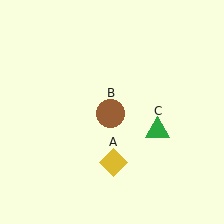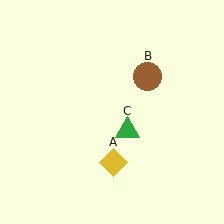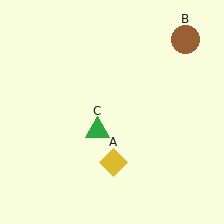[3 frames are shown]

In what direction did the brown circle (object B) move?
The brown circle (object B) moved up and to the right.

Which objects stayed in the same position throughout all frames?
Yellow diamond (object A) remained stationary.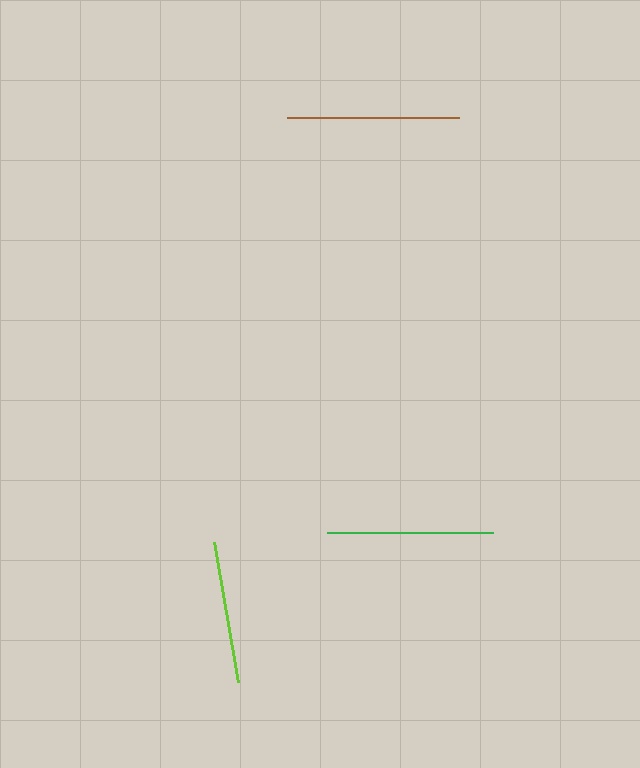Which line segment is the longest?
The brown line is the longest at approximately 173 pixels.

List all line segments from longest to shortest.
From longest to shortest: brown, green, lime.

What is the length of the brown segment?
The brown segment is approximately 173 pixels long.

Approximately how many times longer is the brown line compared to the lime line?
The brown line is approximately 1.2 times the length of the lime line.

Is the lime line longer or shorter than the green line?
The green line is longer than the lime line.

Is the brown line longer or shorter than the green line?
The brown line is longer than the green line.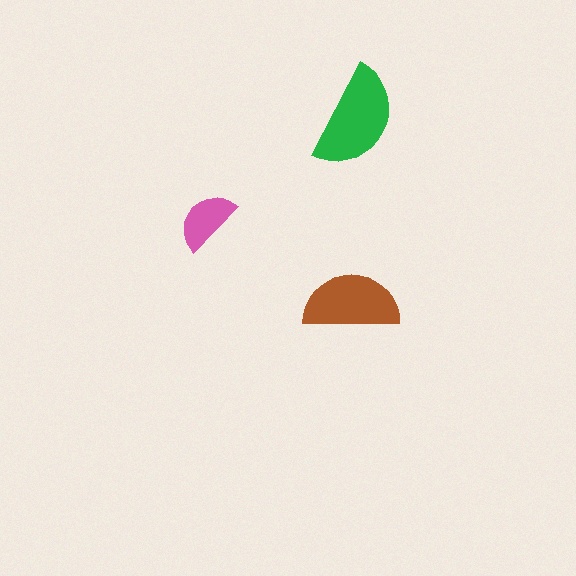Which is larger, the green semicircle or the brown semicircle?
The green one.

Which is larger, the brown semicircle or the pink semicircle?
The brown one.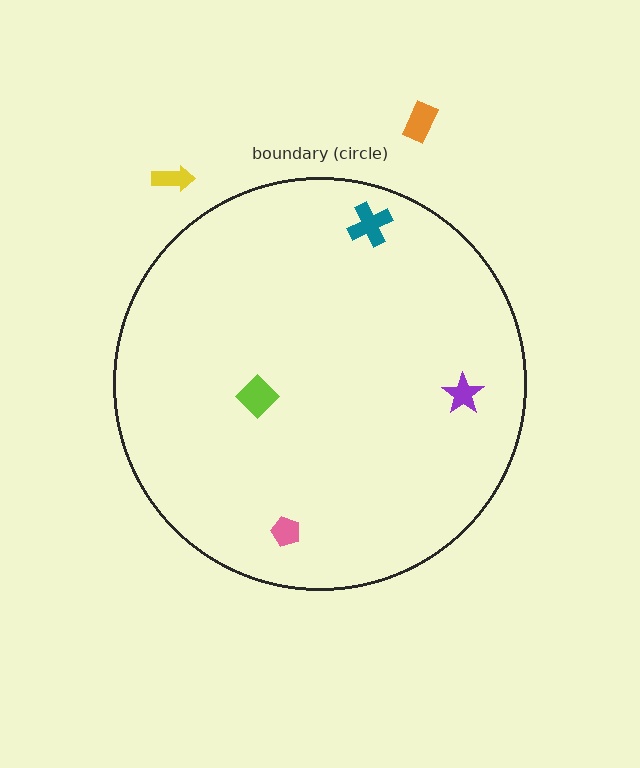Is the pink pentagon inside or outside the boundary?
Inside.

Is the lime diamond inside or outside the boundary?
Inside.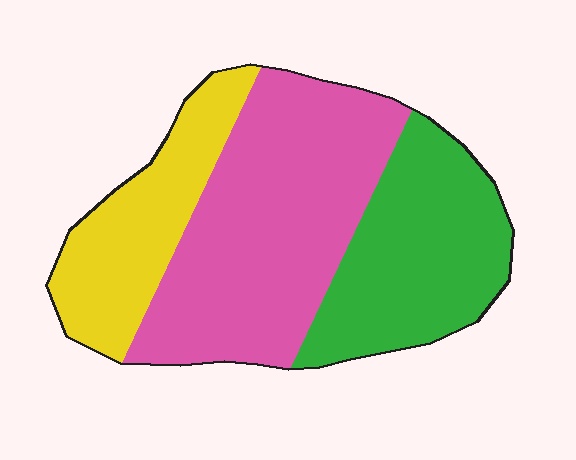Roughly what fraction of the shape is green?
Green takes up about one third (1/3) of the shape.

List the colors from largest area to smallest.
From largest to smallest: pink, green, yellow.